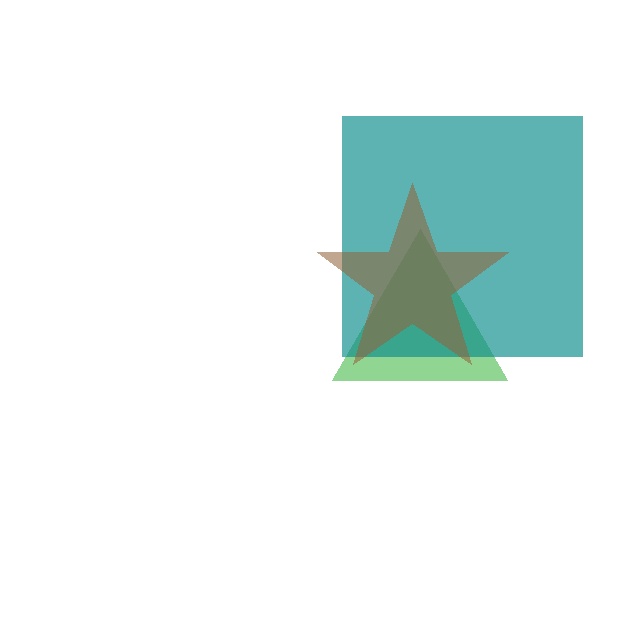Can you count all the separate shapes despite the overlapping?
Yes, there are 3 separate shapes.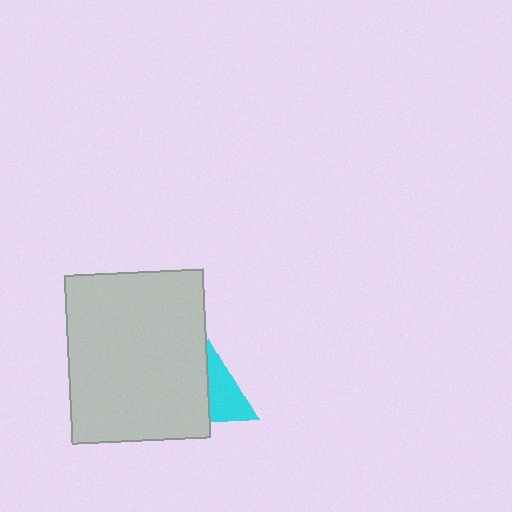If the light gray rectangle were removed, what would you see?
You would see the complete cyan triangle.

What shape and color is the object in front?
The object in front is a light gray rectangle.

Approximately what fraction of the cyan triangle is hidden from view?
Roughly 48% of the cyan triangle is hidden behind the light gray rectangle.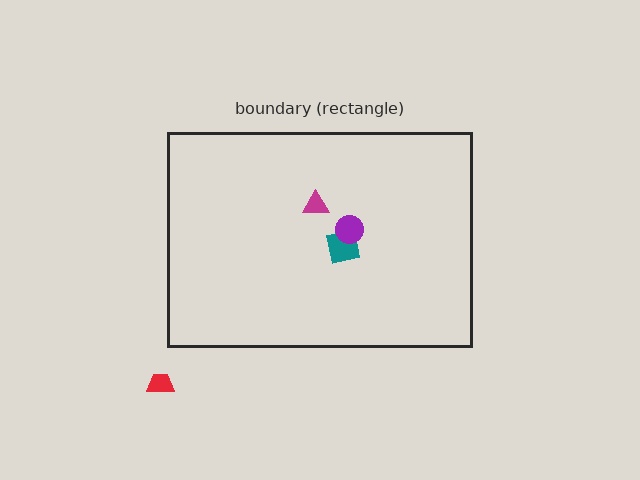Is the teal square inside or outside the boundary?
Inside.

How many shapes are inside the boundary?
3 inside, 1 outside.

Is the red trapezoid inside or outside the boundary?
Outside.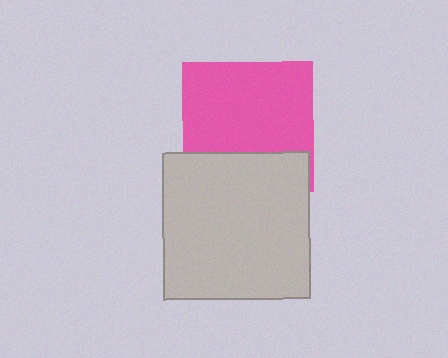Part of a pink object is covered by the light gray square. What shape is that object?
It is a square.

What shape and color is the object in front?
The object in front is a light gray square.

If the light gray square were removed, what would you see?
You would see the complete pink square.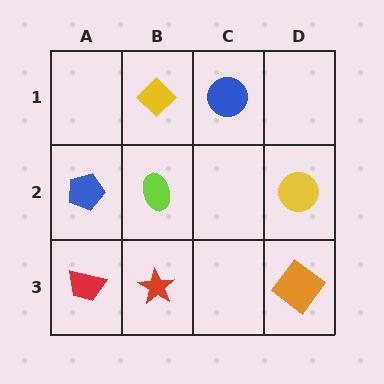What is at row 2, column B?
A lime ellipse.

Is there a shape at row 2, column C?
No, that cell is empty.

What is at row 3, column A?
A red trapezoid.